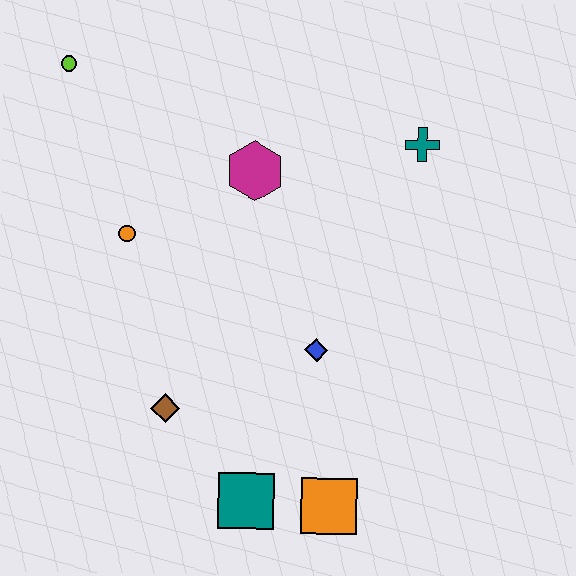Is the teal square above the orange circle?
No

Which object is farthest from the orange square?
The lime circle is farthest from the orange square.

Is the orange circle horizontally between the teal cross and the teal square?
No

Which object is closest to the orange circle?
The magenta hexagon is closest to the orange circle.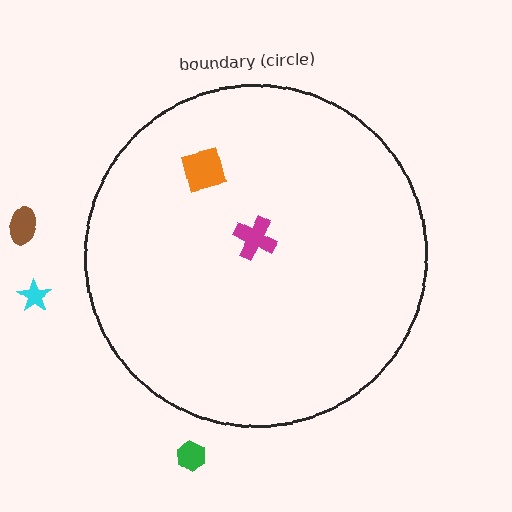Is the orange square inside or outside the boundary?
Inside.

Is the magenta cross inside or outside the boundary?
Inside.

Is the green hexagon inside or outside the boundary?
Outside.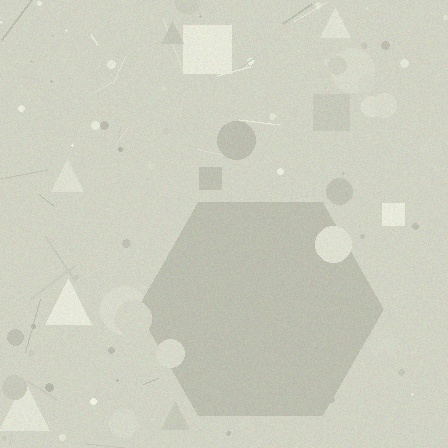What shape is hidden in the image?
A hexagon is hidden in the image.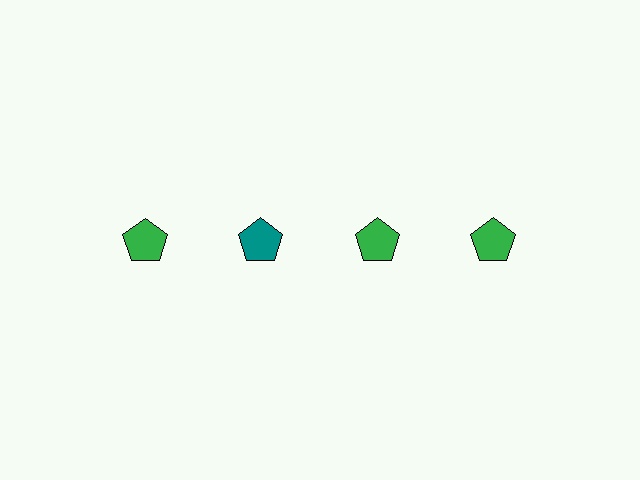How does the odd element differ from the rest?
It has a different color: teal instead of green.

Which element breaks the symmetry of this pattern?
The teal pentagon in the top row, second from left column breaks the symmetry. All other shapes are green pentagons.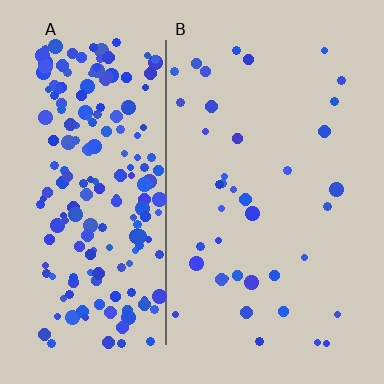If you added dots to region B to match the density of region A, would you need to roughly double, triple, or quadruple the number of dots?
Approximately quadruple.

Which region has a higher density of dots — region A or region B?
A (the left).